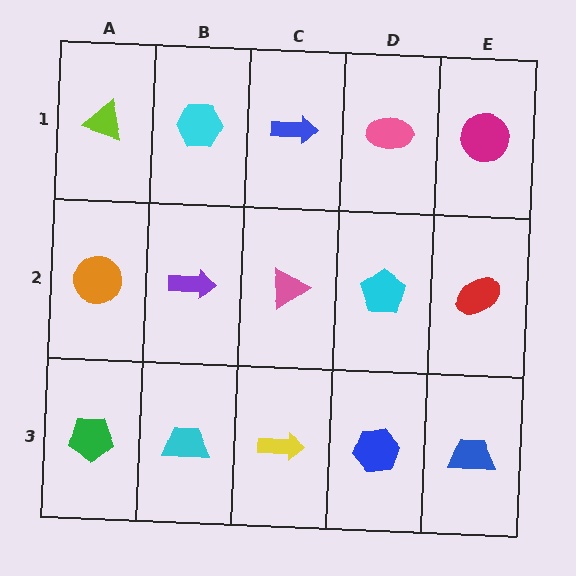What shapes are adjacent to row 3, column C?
A pink triangle (row 2, column C), a cyan trapezoid (row 3, column B), a blue hexagon (row 3, column D).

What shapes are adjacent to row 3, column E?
A red ellipse (row 2, column E), a blue hexagon (row 3, column D).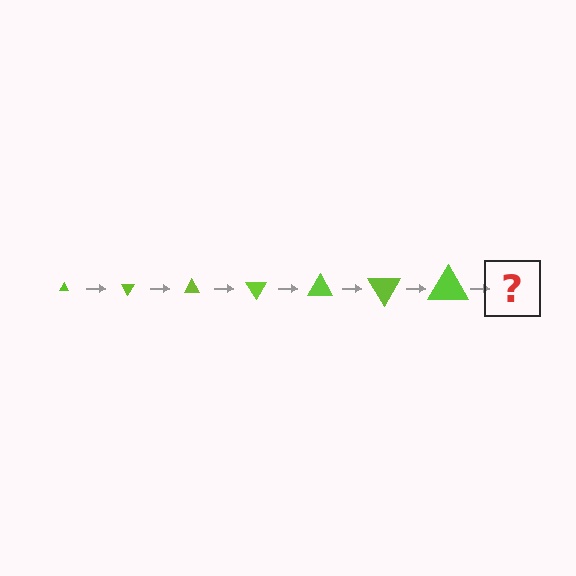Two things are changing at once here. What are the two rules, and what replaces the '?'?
The two rules are that the triangle grows larger each step and it rotates 60 degrees each step. The '?' should be a triangle, larger than the previous one and rotated 420 degrees from the start.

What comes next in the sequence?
The next element should be a triangle, larger than the previous one and rotated 420 degrees from the start.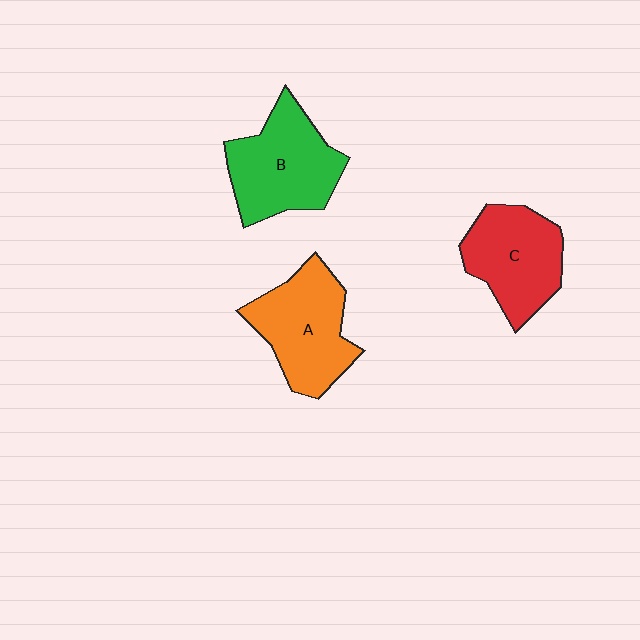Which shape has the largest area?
Shape B (green).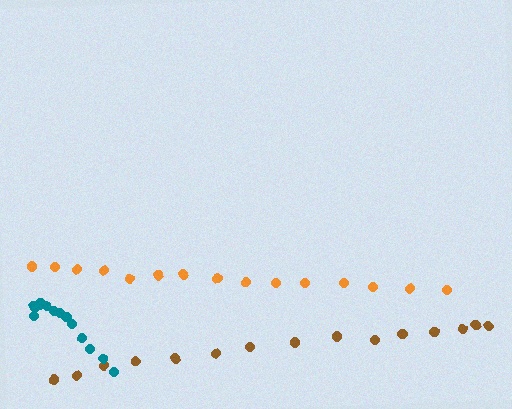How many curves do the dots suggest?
There are 3 distinct paths.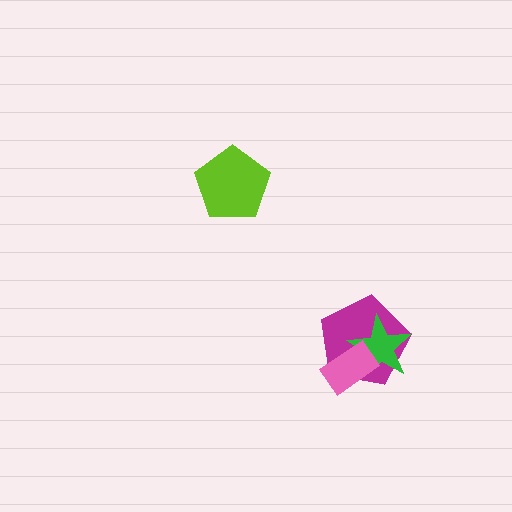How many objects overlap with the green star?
2 objects overlap with the green star.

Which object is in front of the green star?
The pink rectangle is in front of the green star.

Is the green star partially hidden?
Yes, it is partially covered by another shape.